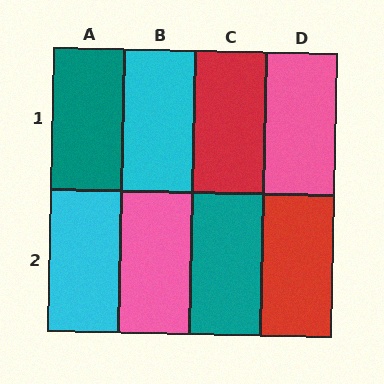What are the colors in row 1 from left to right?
Teal, cyan, red, pink.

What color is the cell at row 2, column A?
Cyan.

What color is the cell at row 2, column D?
Red.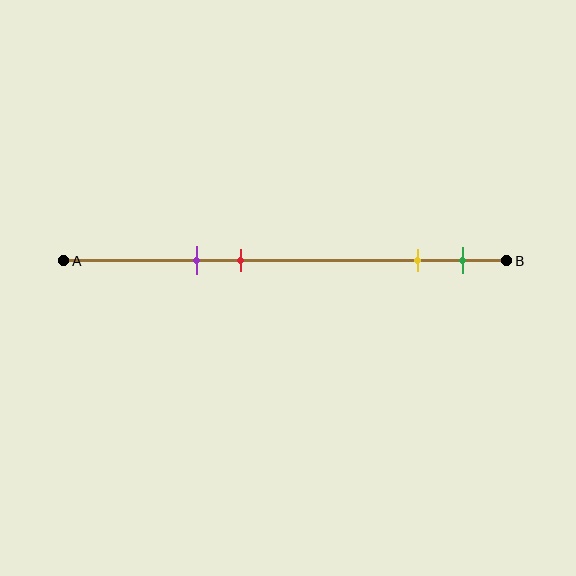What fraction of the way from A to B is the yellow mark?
The yellow mark is approximately 80% (0.8) of the way from A to B.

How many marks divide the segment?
There are 4 marks dividing the segment.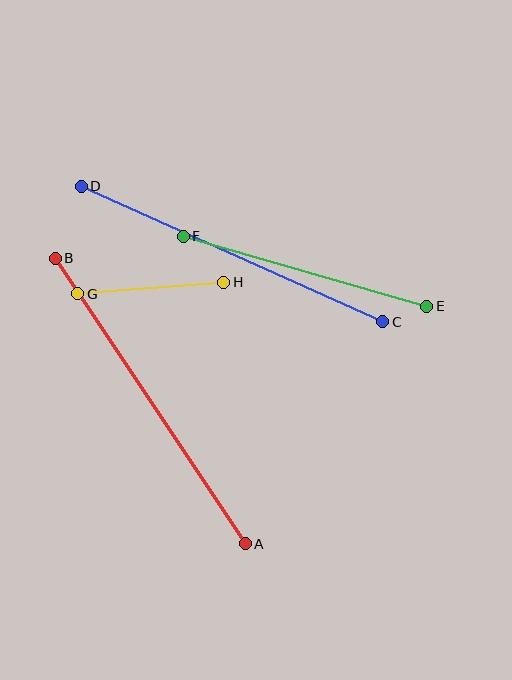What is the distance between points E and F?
The distance is approximately 253 pixels.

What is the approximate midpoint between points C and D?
The midpoint is at approximately (232, 254) pixels.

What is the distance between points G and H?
The distance is approximately 146 pixels.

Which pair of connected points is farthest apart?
Points A and B are farthest apart.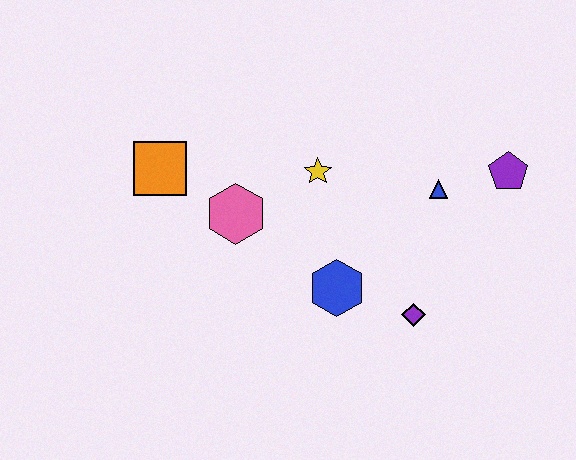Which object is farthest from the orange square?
The purple pentagon is farthest from the orange square.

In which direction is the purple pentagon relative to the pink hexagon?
The purple pentagon is to the right of the pink hexagon.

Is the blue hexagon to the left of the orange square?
No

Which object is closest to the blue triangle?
The purple pentagon is closest to the blue triangle.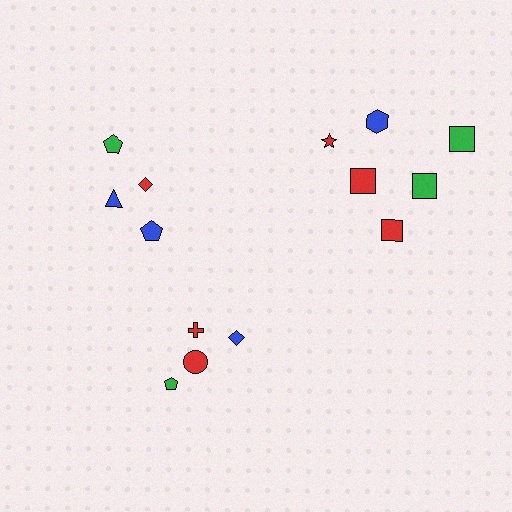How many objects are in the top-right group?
There are 6 objects.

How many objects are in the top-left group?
There are 4 objects.